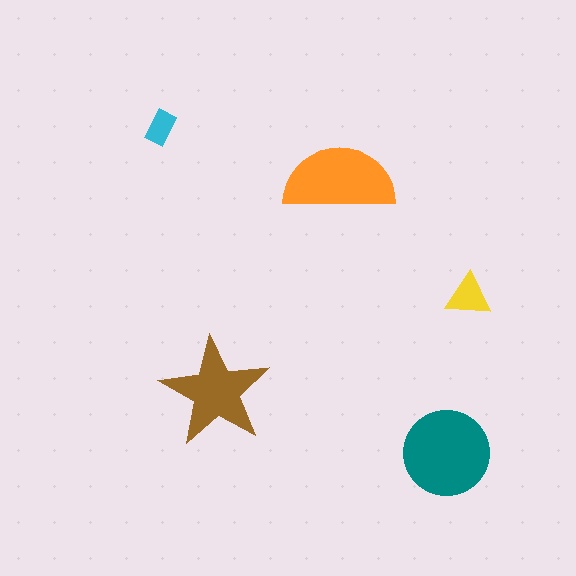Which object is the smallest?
The cyan rectangle.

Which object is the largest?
The teal circle.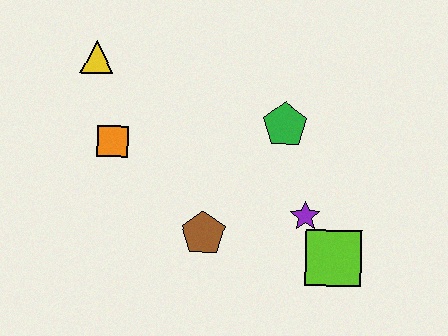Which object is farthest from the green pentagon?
The yellow triangle is farthest from the green pentagon.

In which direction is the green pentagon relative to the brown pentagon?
The green pentagon is above the brown pentagon.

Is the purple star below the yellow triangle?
Yes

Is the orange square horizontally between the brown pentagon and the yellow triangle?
Yes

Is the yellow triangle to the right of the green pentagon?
No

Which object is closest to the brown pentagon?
The purple star is closest to the brown pentagon.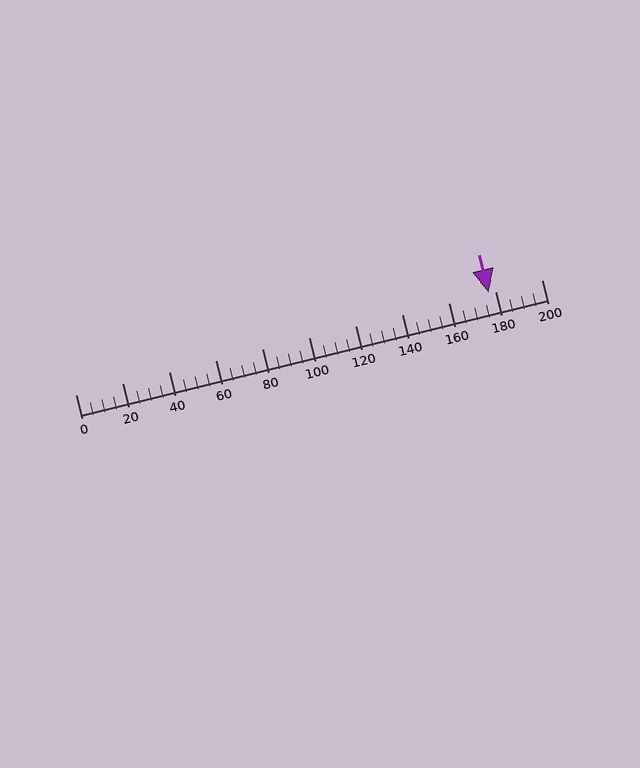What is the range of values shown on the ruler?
The ruler shows values from 0 to 200.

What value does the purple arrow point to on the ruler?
The purple arrow points to approximately 177.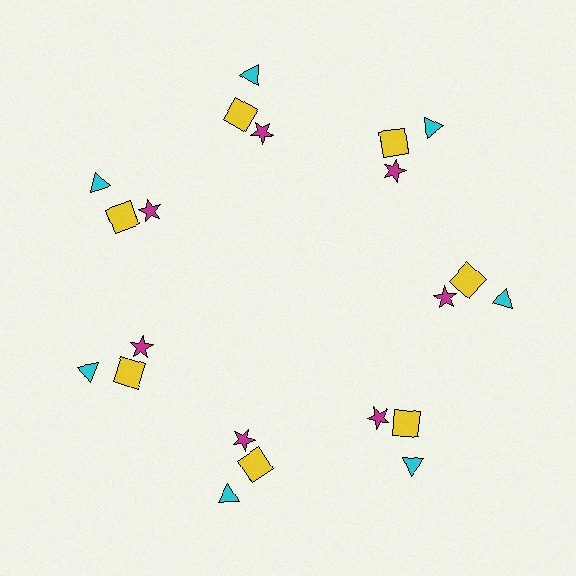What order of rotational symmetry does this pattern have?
This pattern has 7-fold rotational symmetry.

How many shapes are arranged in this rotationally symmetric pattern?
There are 21 shapes, arranged in 7 groups of 3.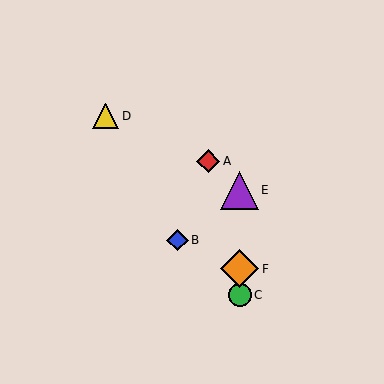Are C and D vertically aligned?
No, C is at x≈240 and D is at x≈106.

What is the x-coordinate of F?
Object F is at x≈240.